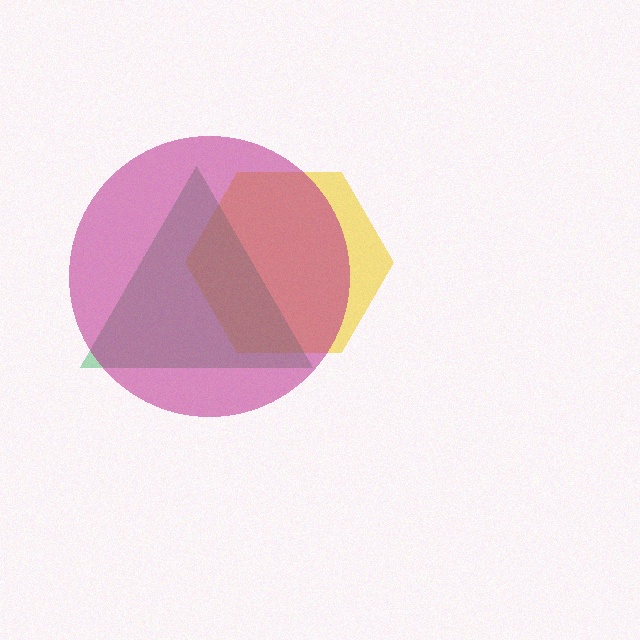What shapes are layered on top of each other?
The layered shapes are: a yellow hexagon, a green triangle, a magenta circle.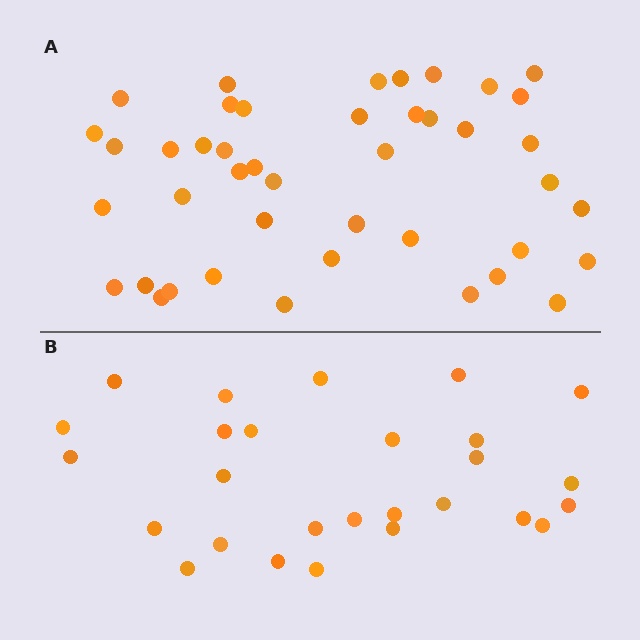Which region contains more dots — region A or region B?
Region A (the top region) has more dots.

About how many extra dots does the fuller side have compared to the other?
Region A has approximately 15 more dots than region B.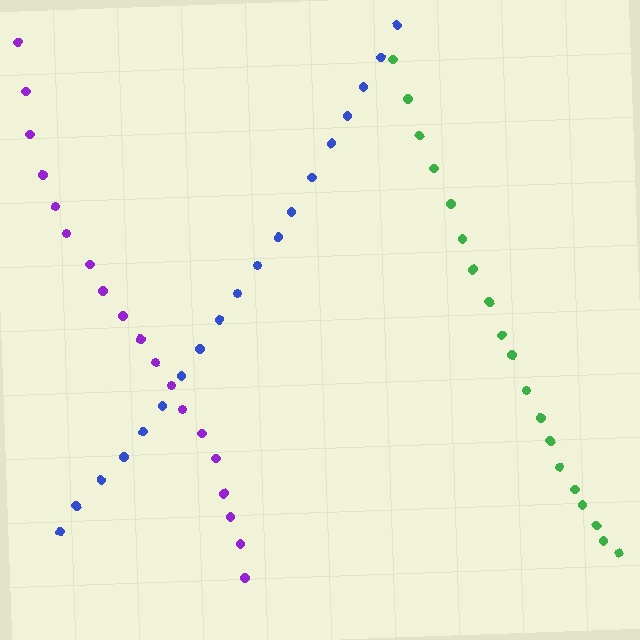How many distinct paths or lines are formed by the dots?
There are 3 distinct paths.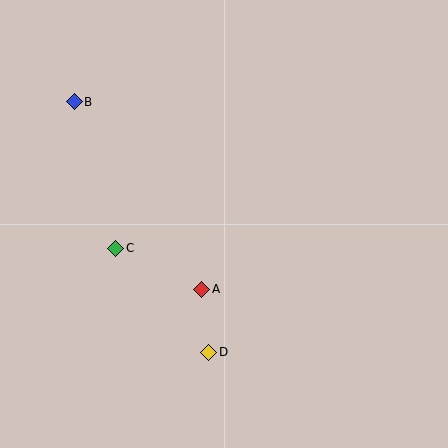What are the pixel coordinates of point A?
Point A is at (201, 289).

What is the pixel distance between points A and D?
The distance between A and D is 63 pixels.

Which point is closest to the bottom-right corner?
Point D is closest to the bottom-right corner.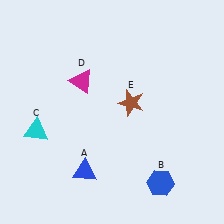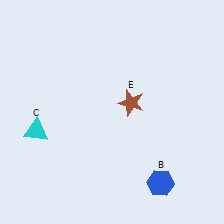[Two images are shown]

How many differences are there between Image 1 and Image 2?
There are 2 differences between the two images.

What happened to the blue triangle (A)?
The blue triangle (A) was removed in Image 2. It was in the bottom-left area of Image 1.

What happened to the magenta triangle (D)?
The magenta triangle (D) was removed in Image 2. It was in the top-left area of Image 1.